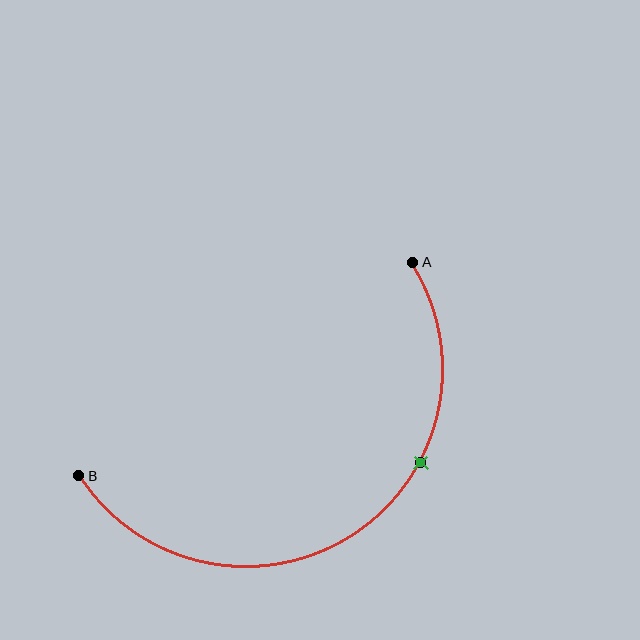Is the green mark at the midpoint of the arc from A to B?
No. The green mark lies on the arc but is closer to endpoint A. The arc midpoint would be at the point on the curve equidistant along the arc from both A and B.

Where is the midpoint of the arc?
The arc midpoint is the point on the curve farthest from the straight line joining A and B. It sits below that line.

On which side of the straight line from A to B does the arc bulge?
The arc bulges below the straight line connecting A and B.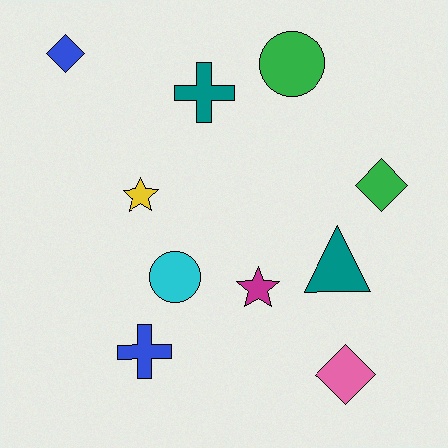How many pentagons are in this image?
There are no pentagons.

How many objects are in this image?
There are 10 objects.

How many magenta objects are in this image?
There is 1 magenta object.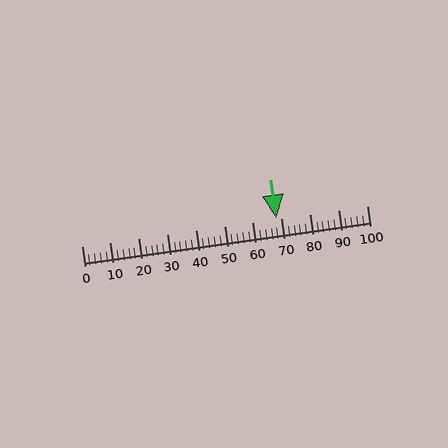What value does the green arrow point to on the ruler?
The green arrow points to approximately 68.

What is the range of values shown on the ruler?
The ruler shows values from 0 to 100.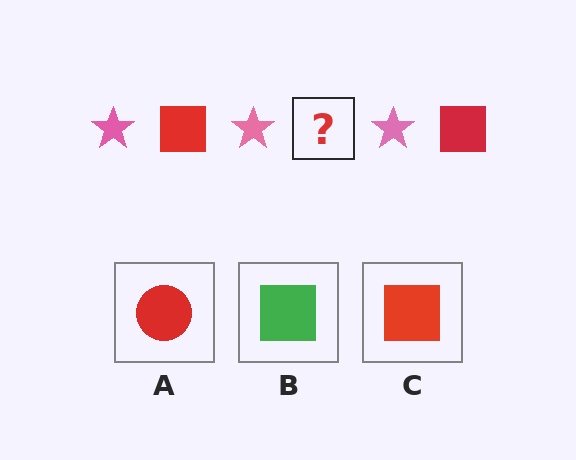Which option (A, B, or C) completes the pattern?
C.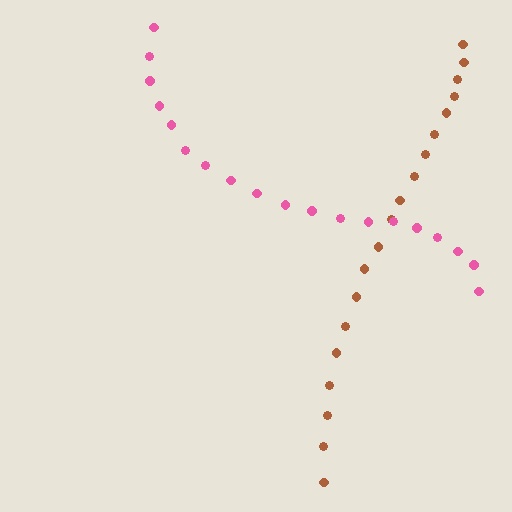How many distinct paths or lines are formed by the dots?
There are 2 distinct paths.